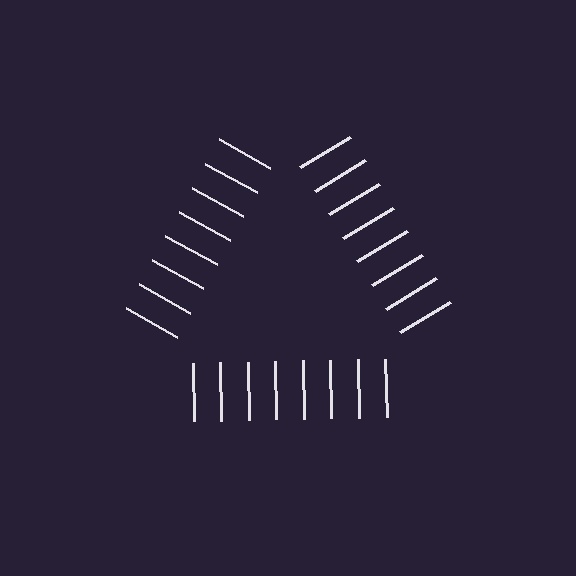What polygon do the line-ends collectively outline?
An illusory triangle — the line segments terminate on its edges but no continuous stroke is drawn.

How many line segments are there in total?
24 — 8 along each of the 3 edges.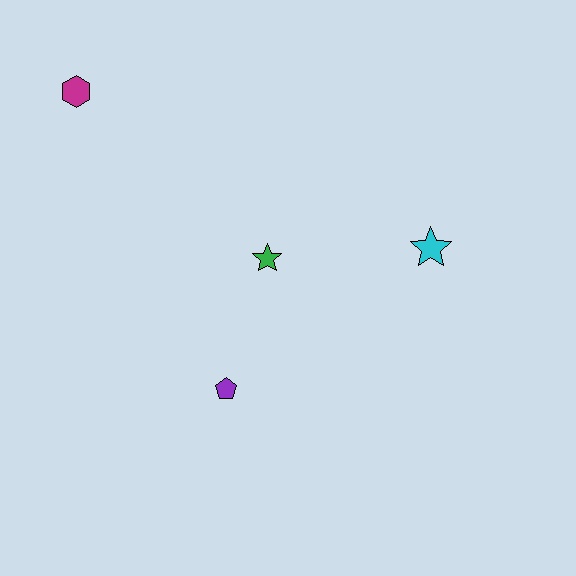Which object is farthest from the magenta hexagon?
The cyan star is farthest from the magenta hexagon.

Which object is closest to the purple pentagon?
The green star is closest to the purple pentagon.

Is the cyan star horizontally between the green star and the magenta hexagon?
No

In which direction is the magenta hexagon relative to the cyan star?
The magenta hexagon is to the left of the cyan star.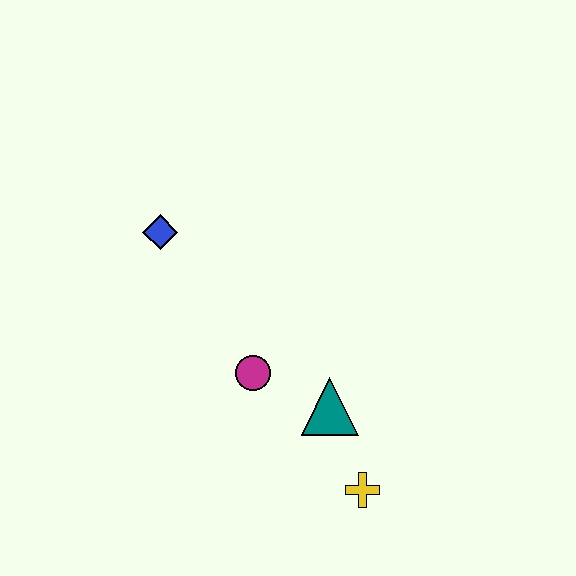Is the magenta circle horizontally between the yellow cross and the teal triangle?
No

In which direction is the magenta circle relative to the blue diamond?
The magenta circle is below the blue diamond.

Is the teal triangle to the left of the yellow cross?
Yes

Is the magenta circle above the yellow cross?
Yes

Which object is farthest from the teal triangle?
The blue diamond is farthest from the teal triangle.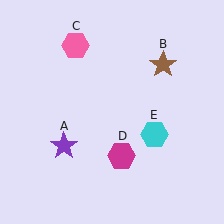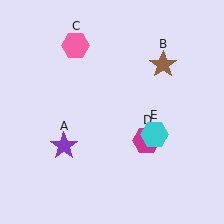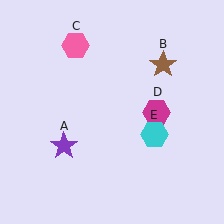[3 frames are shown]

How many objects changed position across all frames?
1 object changed position: magenta hexagon (object D).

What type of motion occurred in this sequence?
The magenta hexagon (object D) rotated counterclockwise around the center of the scene.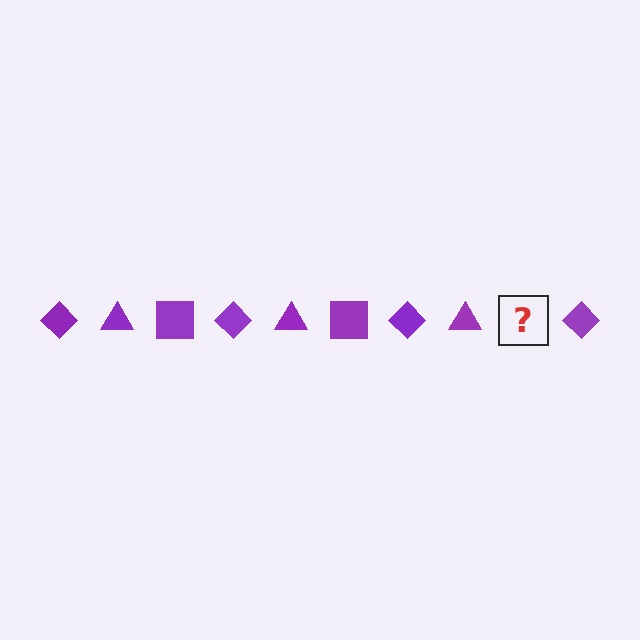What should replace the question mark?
The question mark should be replaced with a purple square.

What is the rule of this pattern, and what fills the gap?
The rule is that the pattern cycles through diamond, triangle, square shapes in purple. The gap should be filled with a purple square.